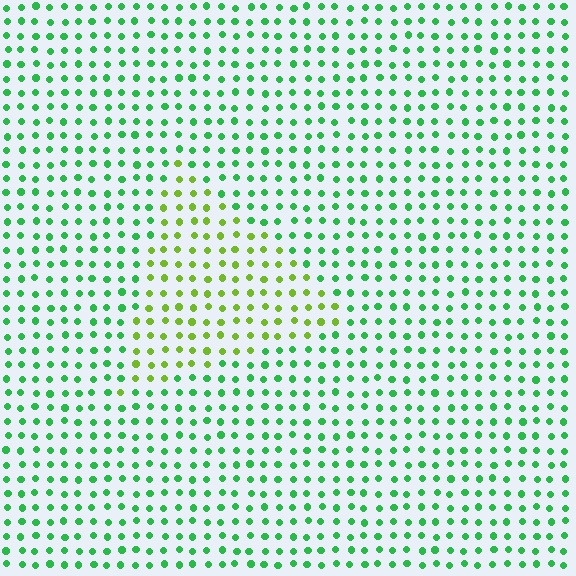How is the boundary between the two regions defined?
The boundary is defined purely by a slight shift in hue (about 44 degrees). Spacing, size, and orientation are identical on both sides.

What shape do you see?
I see a triangle.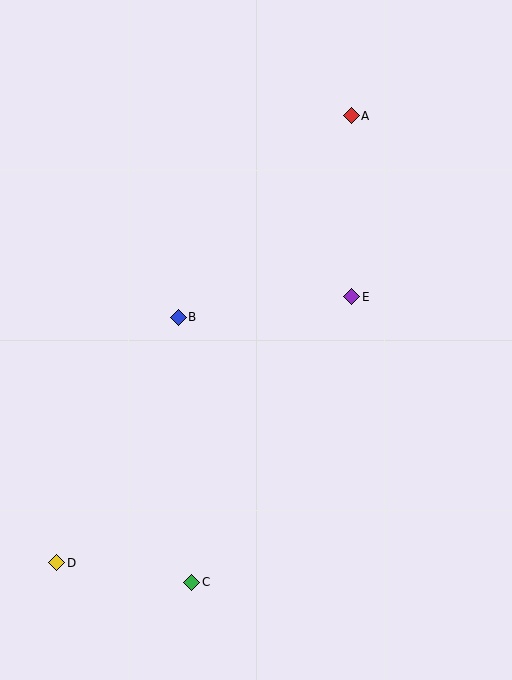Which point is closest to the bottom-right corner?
Point C is closest to the bottom-right corner.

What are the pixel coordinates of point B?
Point B is at (178, 317).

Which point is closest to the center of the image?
Point B at (178, 317) is closest to the center.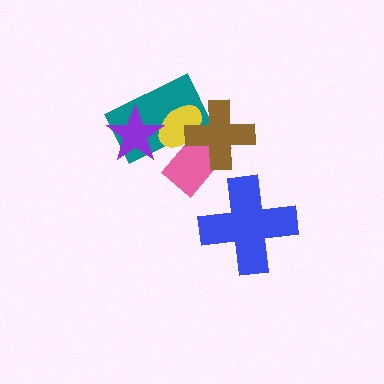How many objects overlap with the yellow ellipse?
4 objects overlap with the yellow ellipse.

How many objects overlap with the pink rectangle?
3 objects overlap with the pink rectangle.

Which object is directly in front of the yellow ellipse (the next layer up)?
The brown cross is directly in front of the yellow ellipse.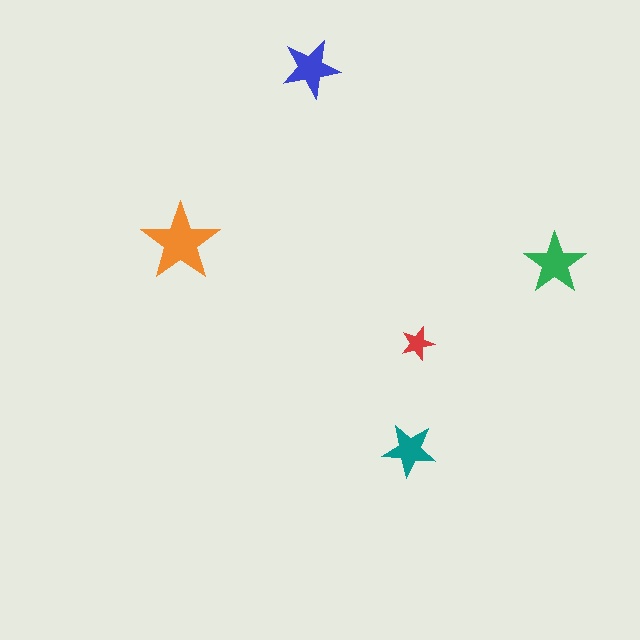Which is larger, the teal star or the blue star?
The blue one.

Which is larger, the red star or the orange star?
The orange one.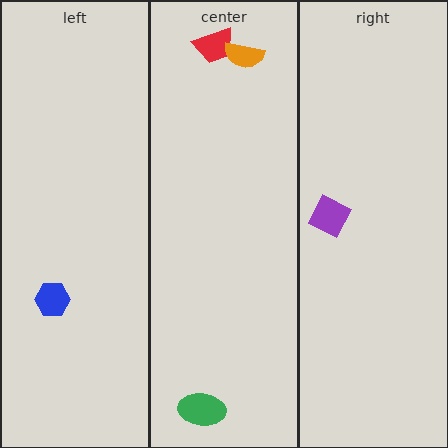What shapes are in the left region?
The blue hexagon.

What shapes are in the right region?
The purple diamond.